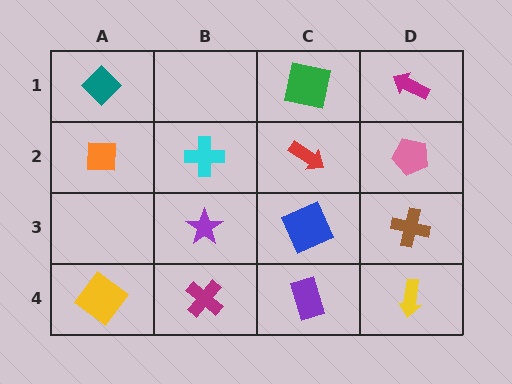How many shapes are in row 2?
4 shapes.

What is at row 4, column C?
A purple rectangle.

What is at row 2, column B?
A cyan cross.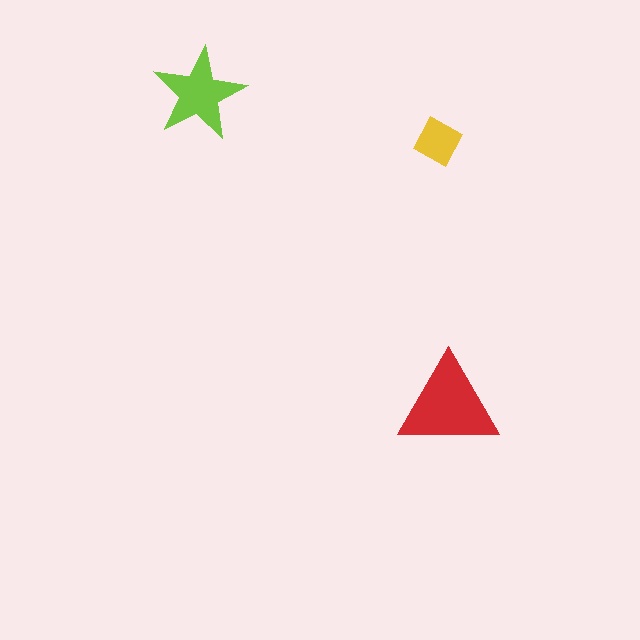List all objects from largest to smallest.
The red triangle, the lime star, the yellow diamond.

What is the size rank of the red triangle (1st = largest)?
1st.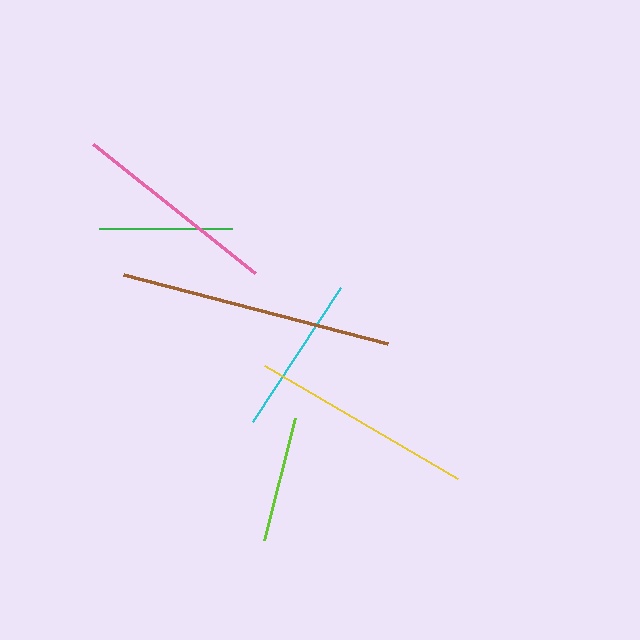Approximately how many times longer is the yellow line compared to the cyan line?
The yellow line is approximately 1.4 times the length of the cyan line.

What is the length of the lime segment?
The lime segment is approximately 126 pixels long.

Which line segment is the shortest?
The lime line is the shortest at approximately 126 pixels.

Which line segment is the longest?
The brown line is the longest at approximately 273 pixels.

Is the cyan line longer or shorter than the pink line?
The pink line is longer than the cyan line.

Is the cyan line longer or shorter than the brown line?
The brown line is longer than the cyan line.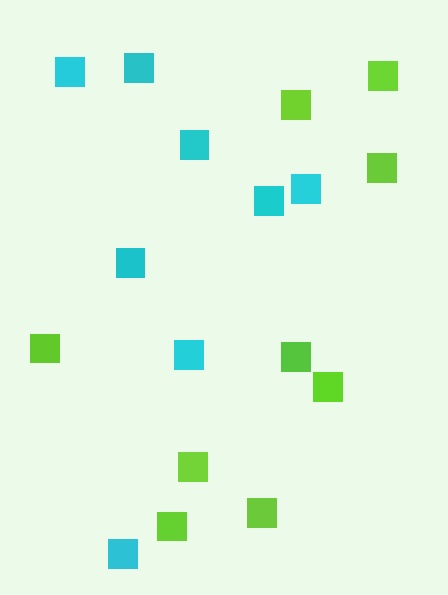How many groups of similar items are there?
There are 2 groups: one group of cyan squares (8) and one group of lime squares (9).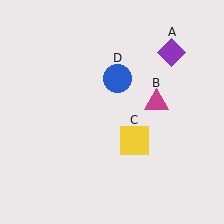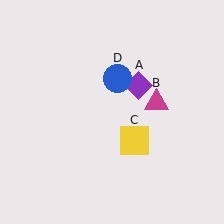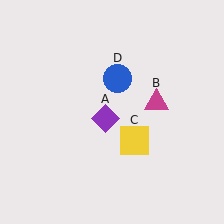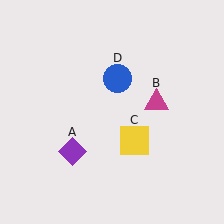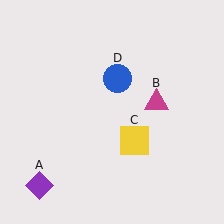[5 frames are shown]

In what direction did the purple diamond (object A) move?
The purple diamond (object A) moved down and to the left.